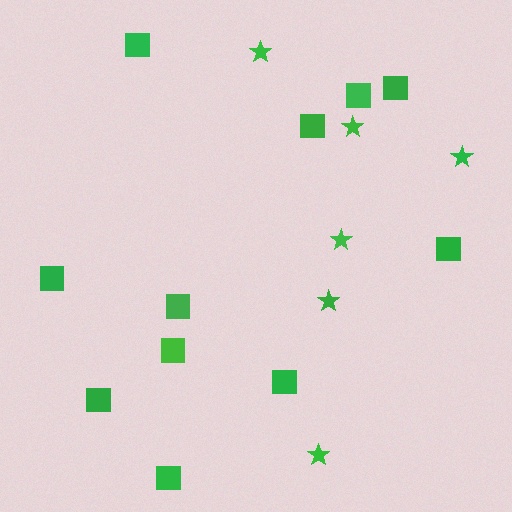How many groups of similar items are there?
There are 2 groups: one group of stars (6) and one group of squares (11).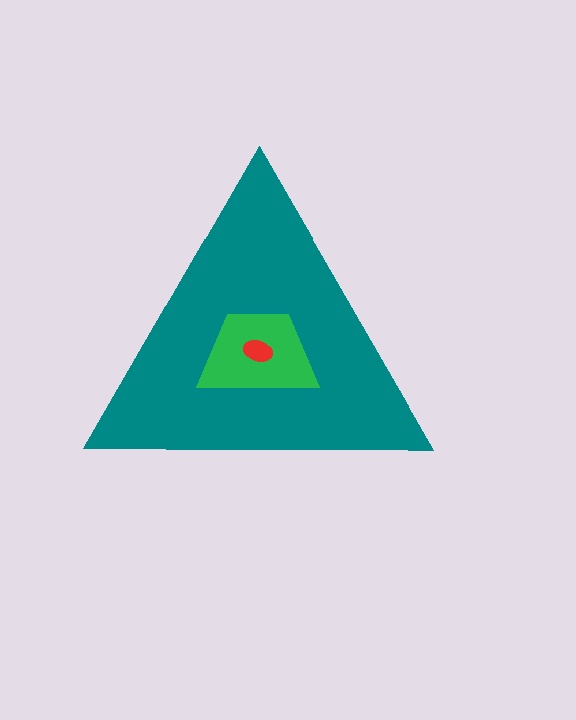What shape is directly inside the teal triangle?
The green trapezoid.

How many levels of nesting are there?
3.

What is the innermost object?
The red ellipse.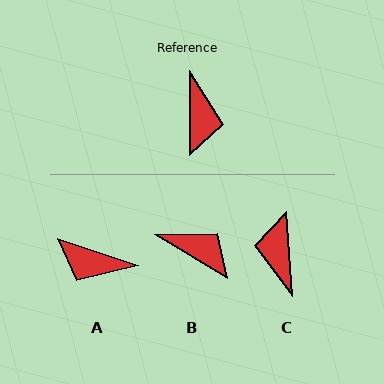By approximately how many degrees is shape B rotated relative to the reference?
Approximately 59 degrees counter-clockwise.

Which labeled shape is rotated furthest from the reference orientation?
C, about 176 degrees away.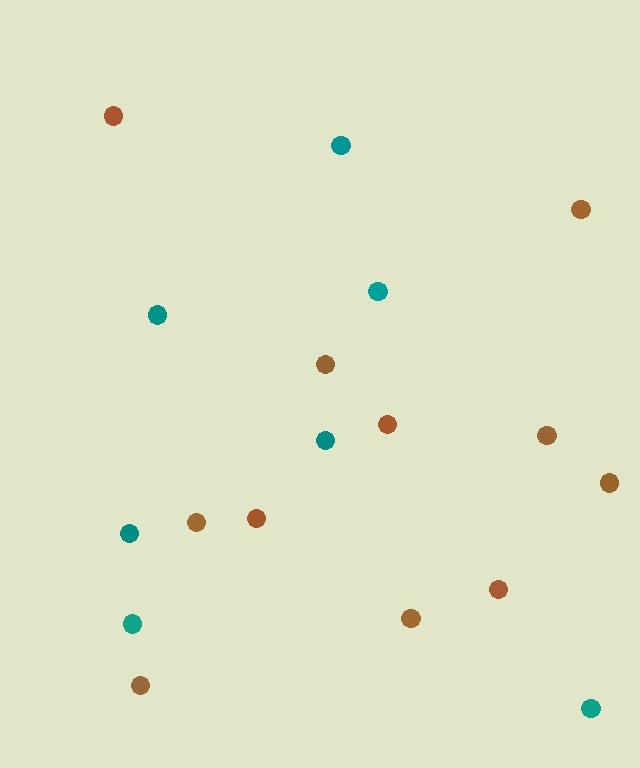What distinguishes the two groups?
There are 2 groups: one group of teal circles (7) and one group of brown circles (11).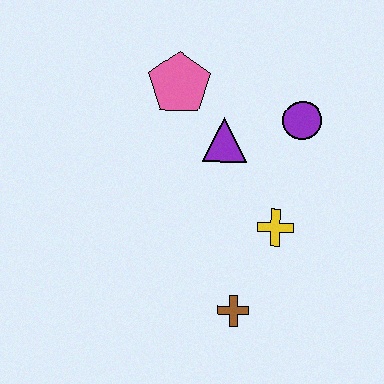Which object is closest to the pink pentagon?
The purple triangle is closest to the pink pentagon.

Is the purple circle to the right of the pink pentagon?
Yes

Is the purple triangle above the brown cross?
Yes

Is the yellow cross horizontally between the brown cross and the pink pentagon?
No